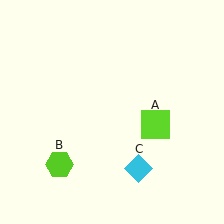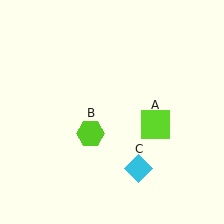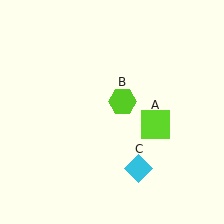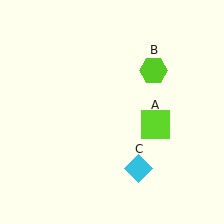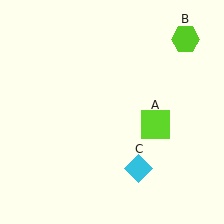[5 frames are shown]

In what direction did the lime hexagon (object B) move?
The lime hexagon (object B) moved up and to the right.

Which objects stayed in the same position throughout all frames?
Lime square (object A) and cyan diamond (object C) remained stationary.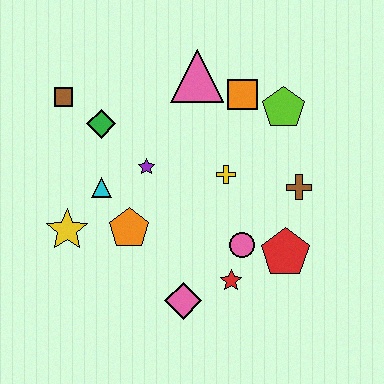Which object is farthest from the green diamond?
The red pentagon is farthest from the green diamond.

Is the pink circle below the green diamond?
Yes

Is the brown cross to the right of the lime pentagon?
Yes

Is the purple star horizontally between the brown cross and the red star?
No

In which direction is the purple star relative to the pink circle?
The purple star is to the left of the pink circle.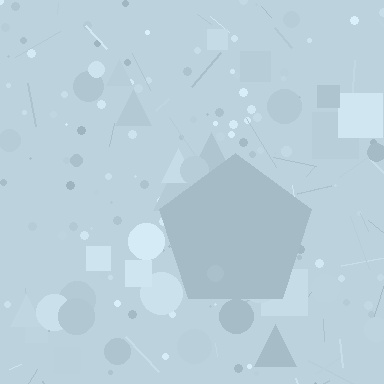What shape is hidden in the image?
A pentagon is hidden in the image.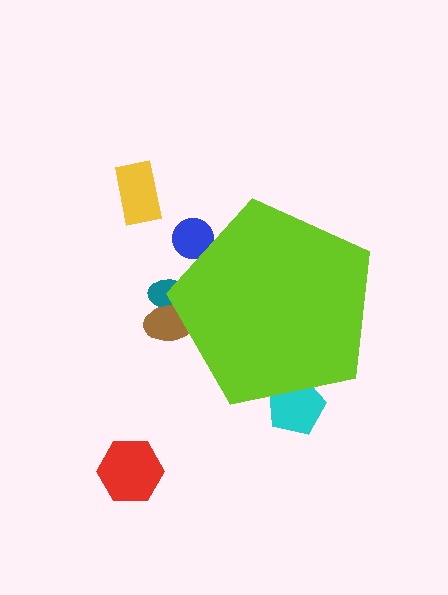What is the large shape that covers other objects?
A lime pentagon.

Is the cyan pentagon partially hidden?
Yes, the cyan pentagon is partially hidden behind the lime pentagon.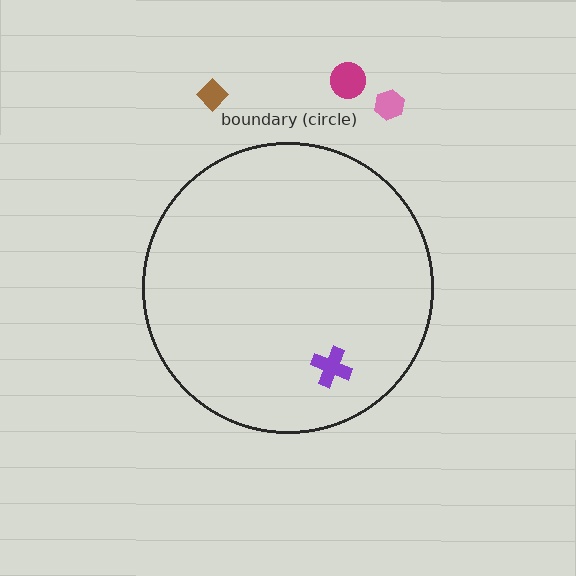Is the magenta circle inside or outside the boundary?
Outside.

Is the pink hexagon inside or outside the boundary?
Outside.